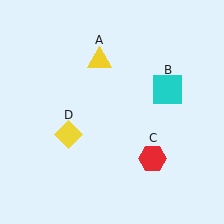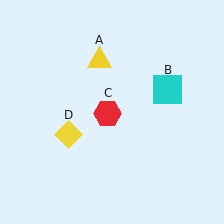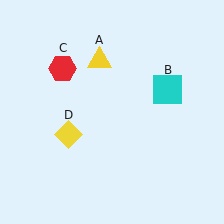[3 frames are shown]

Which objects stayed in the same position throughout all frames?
Yellow triangle (object A) and cyan square (object B) and yellow diamond (object D) remained stationary.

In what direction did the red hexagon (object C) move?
The red hexagon (object C) moved up and to the left.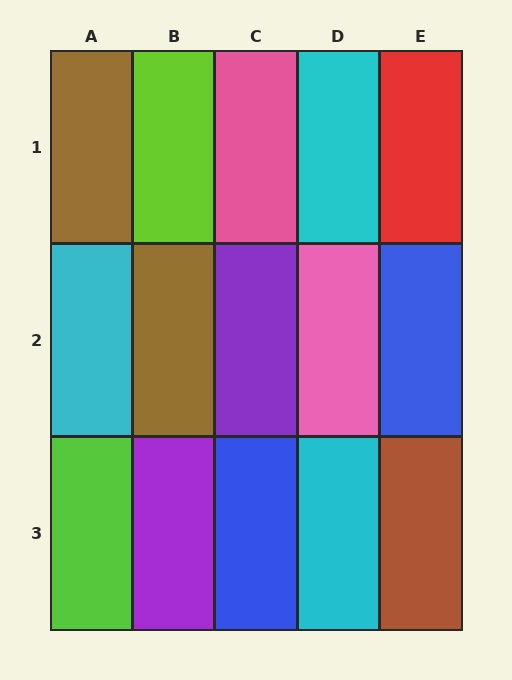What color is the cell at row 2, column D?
Pink.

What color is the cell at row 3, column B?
Purple.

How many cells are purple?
2 cells are purple.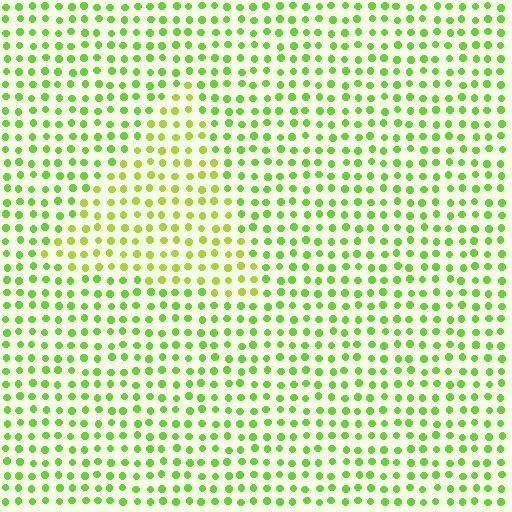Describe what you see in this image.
The image is filled with small lime elements in a uniform arrangement. A triangle-shaped region is visible where the elements are tinted to a slightly different hue, forming a subtle color boundary.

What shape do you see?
I see a triangle.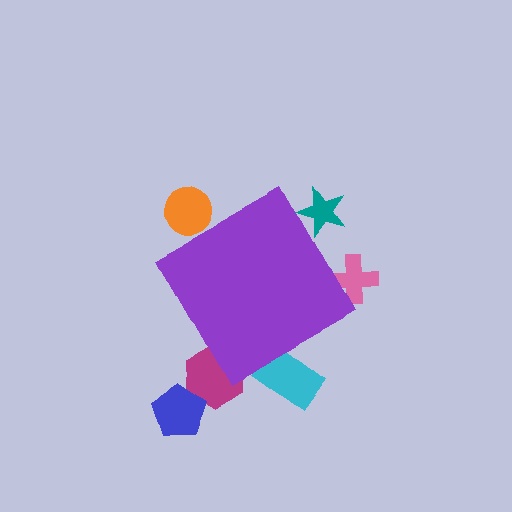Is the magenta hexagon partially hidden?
Yes, the magenta hexagon is partially hidden behind the purple diamond.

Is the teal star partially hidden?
Yes, the teal star is partially hidden behind the purple diamond.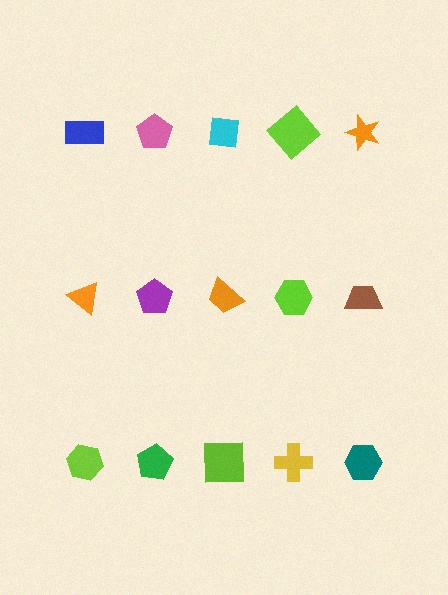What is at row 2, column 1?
An orange triangle.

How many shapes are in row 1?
5 shapes.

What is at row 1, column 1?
A blue rectangle.